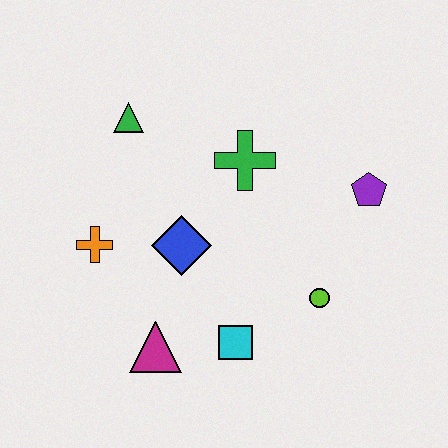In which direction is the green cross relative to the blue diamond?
The green cross is above the blue diamond.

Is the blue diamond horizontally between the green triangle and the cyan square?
Yes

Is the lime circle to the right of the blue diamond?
Yes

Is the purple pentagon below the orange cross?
No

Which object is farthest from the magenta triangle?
The purple pentagon is farthest from the magenta triangle.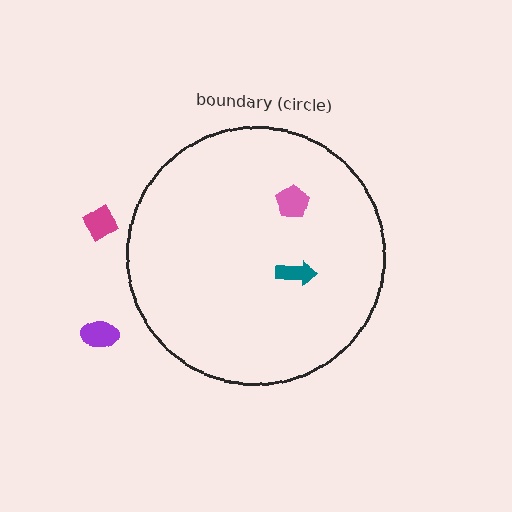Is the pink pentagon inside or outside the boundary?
Inside.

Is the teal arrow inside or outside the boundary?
Inside.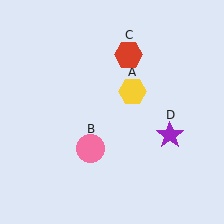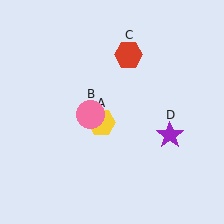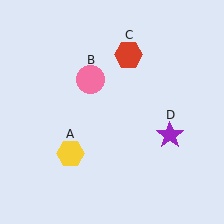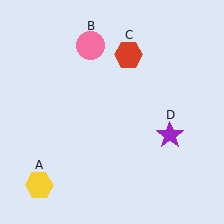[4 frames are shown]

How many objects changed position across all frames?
2 objects changed position: yellow hexagon (object A), pink circle (object B).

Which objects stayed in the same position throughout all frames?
Red hexagon (object C) and purple star (object D) remained stationary.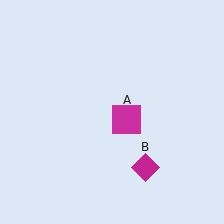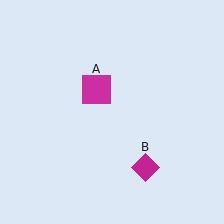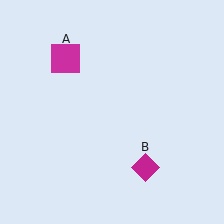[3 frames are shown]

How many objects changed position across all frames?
1 object changed position: magenta square (object A).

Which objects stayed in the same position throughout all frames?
Magenta diamond (object B) remained stationary.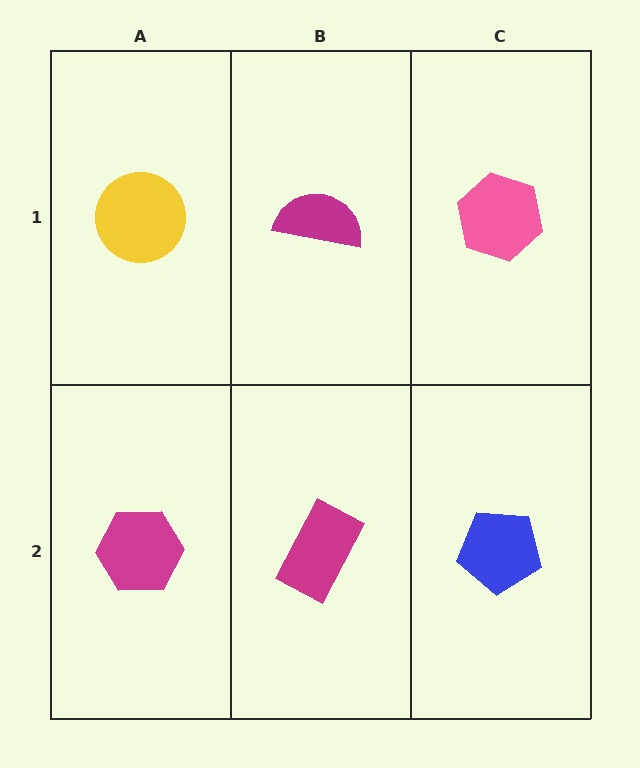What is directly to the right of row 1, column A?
A magenta semicircle.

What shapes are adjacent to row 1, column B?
A magenta rectangle (row 2, column B), a yellow circle (row 1, column A), a pink hexagon (row 1, column C).